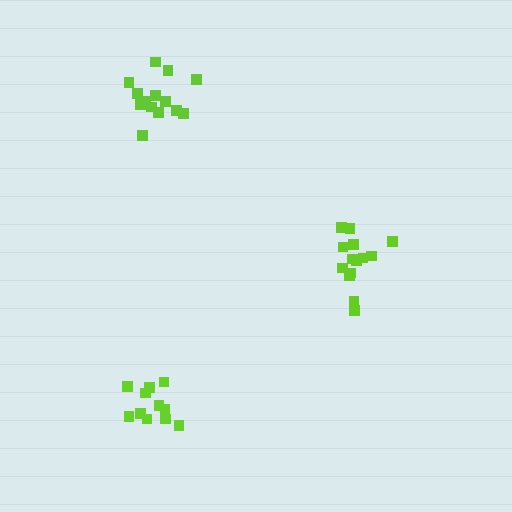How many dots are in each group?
Group 1: 14 dots, Group 2: 14 dots, Group 3: 11 dots (39 total).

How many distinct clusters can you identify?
There are 3 distinct clusters.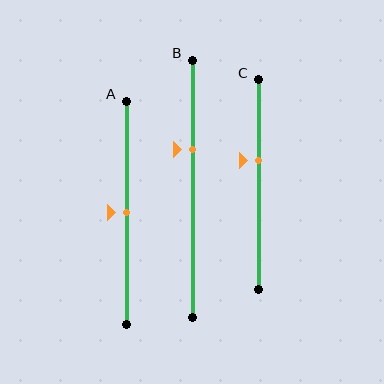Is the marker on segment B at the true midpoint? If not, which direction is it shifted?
No, the marker on segment B is shifted upward by about 15% of the segment length.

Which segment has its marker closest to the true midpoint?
Segment A has its marker closest to the true midpoint.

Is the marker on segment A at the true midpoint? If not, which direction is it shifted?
Yes, the marker on segment A is at the true midpoint.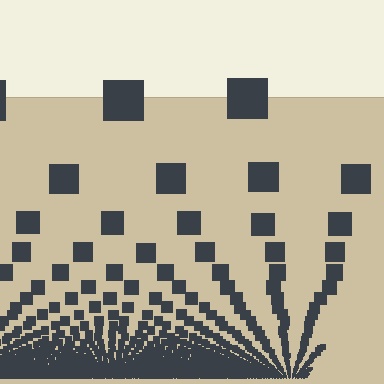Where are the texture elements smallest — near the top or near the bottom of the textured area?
Near the bottom.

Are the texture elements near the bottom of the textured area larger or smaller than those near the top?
Smaller. The gradient is inverted — elements near the bottom are smaller and denser.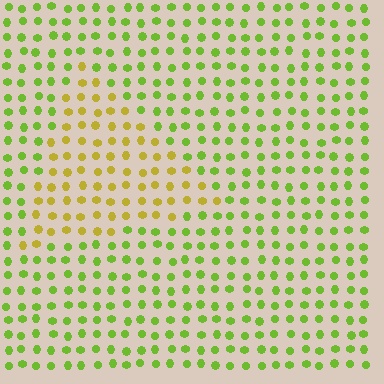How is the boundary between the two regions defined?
The boundary is defined purely by a slight shift in hue (about 39 degrees). Spacing, size, and orientation are identical on both sides.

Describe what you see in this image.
The image is filled with small lime elements in a uniform arrangement. A triangle-shaped region is visible where the elements are tinted to a slightly different hue, forming a subtle color boundary.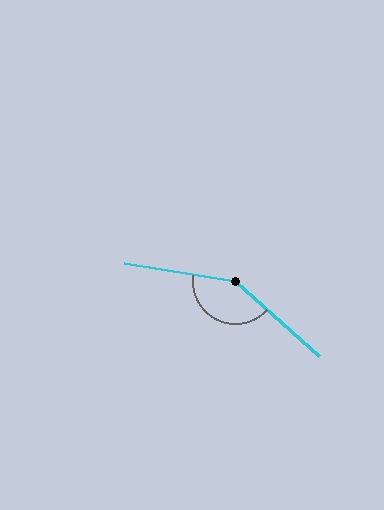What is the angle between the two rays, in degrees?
Approximately 147 degrees.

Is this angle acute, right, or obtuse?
It is obtuse.